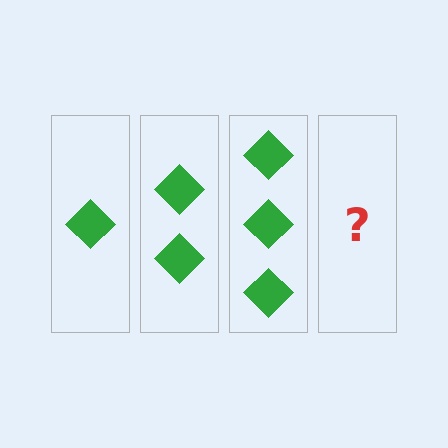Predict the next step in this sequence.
The next step is 4 diamonds.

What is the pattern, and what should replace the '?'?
The pattern is that each step adds one more diamond. The '?' should be 4 diamonds.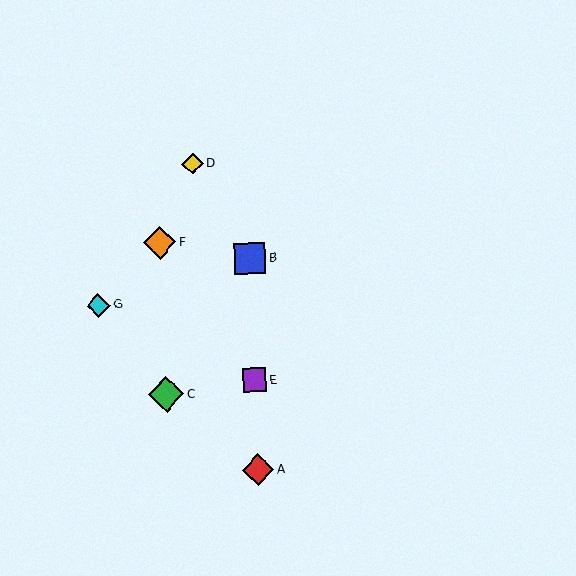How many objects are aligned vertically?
3 objects (A, B, E) are aligned vertically.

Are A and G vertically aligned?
No, A is at x≈258 and G is at x≈98.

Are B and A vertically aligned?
Yes, both are at x≈250.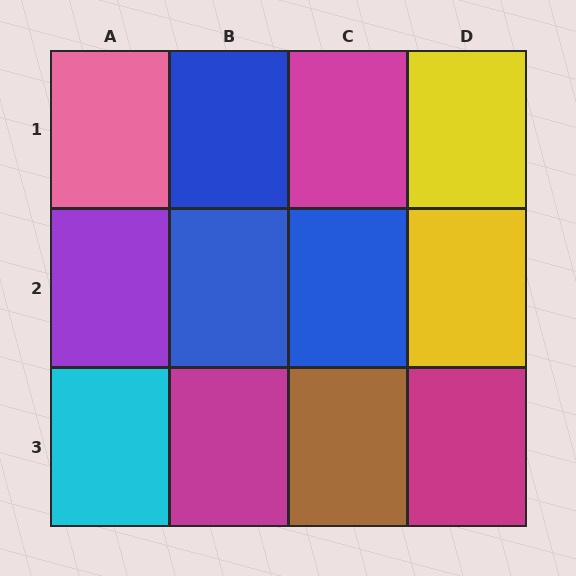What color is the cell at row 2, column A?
Purple.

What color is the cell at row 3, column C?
Brown.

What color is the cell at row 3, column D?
Magenta.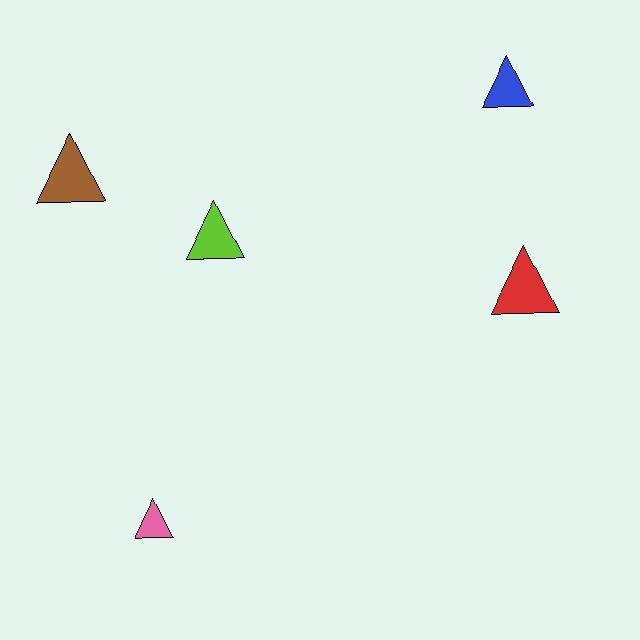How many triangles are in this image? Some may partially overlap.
There are 5 triangles.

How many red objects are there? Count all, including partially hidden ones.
There is 1 red object.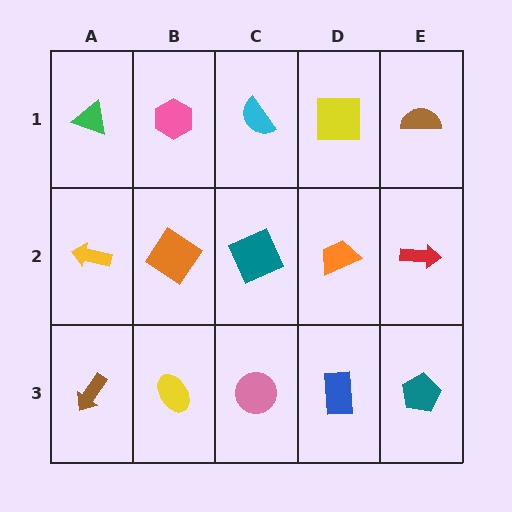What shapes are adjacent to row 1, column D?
An orange trapezoid (row 2, column D), a cyan semicircle (row 1, column C), a brown semicircle (row 1, column E).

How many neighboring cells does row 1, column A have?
2.